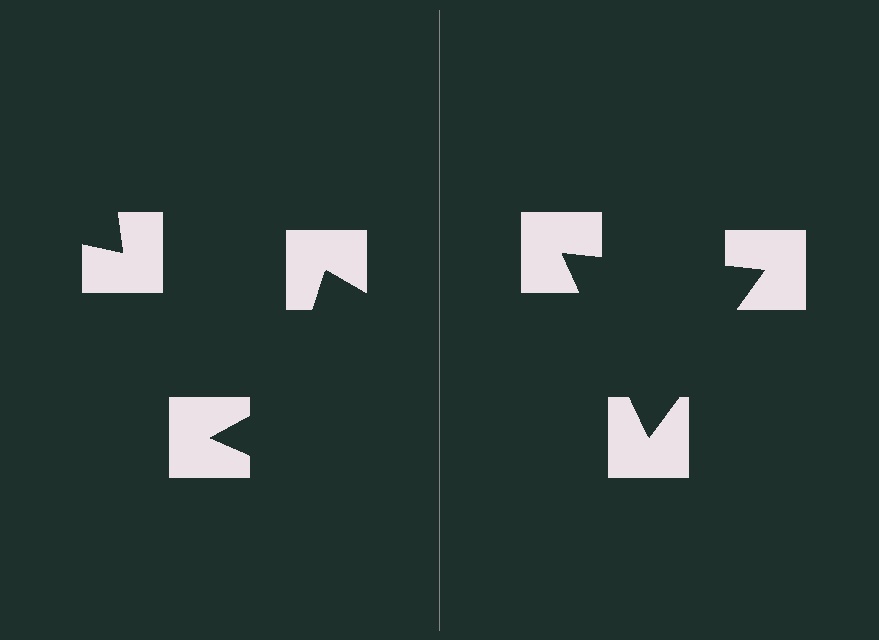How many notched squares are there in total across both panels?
6 — 3 on each side.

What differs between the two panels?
The notched squares are positioned identically on both sides; only the wedge orientations differ. On the right they align to a triangle; on the left they are misaligned.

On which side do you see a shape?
An illusory triangle appears on the right side. On the left side the wedge cuts are rotated, so no coherent shape forms.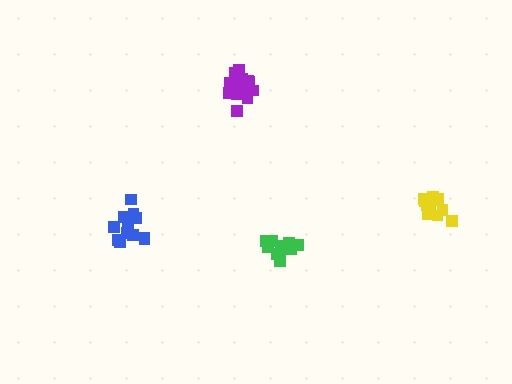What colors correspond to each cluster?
The clusters are colored: blue, green, purple, yellow.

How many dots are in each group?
Group 1: 12 dots, Group 2: 12 dots, Group 3: 15 dots, Group 4: 12 dots (51 total).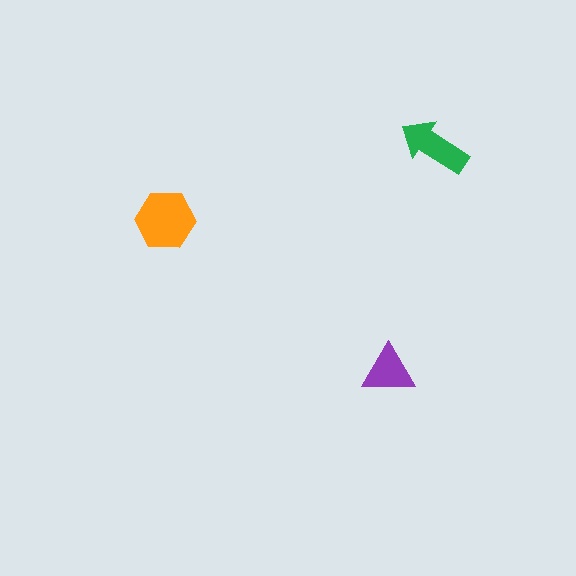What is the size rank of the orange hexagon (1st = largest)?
1st.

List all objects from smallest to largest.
The purple triangle, the green arrow, the orange hexagon.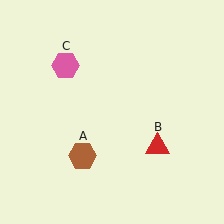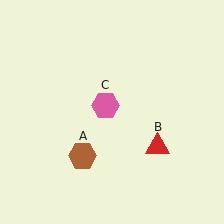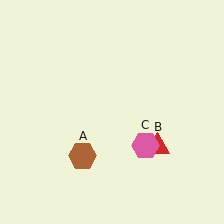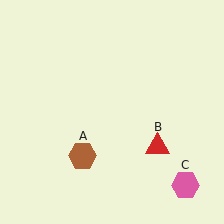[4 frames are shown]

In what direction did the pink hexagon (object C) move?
The pink hexagon (object C) moved down and to the right.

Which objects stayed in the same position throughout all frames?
Brown hexagon (object A) and red triangle (object B) remained stationary.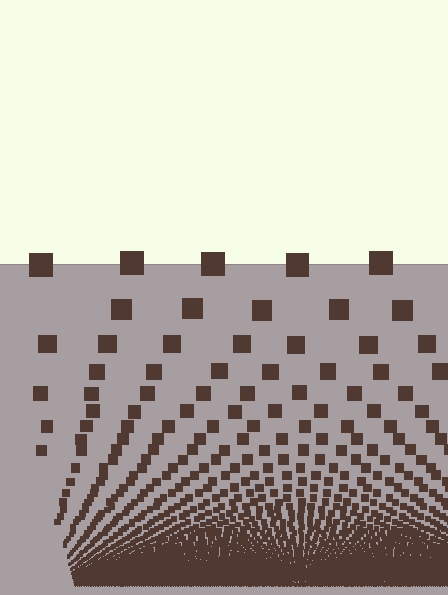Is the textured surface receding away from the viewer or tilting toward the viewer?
The surface appears to tilt toward the viewer. Texture elements get larger and sparser toward the top.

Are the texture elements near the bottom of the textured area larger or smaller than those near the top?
Smaller. The gradient is inverted — elements near the bottom are smaller and denser.